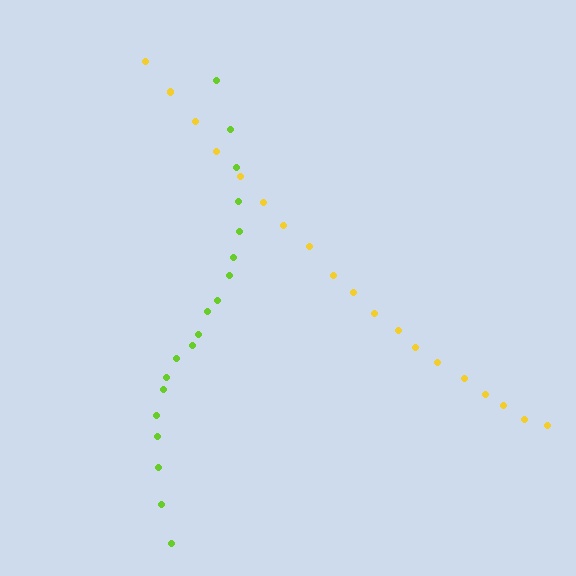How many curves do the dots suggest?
There are 2 distinct paths.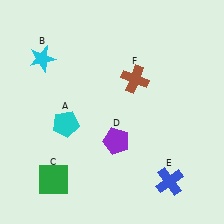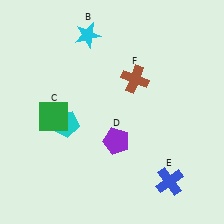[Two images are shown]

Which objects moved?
The objects that moved are: the cyan star (B), the green square (C).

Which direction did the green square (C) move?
The green square (C) moved up.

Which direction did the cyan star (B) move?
The cyan star (B) moved right.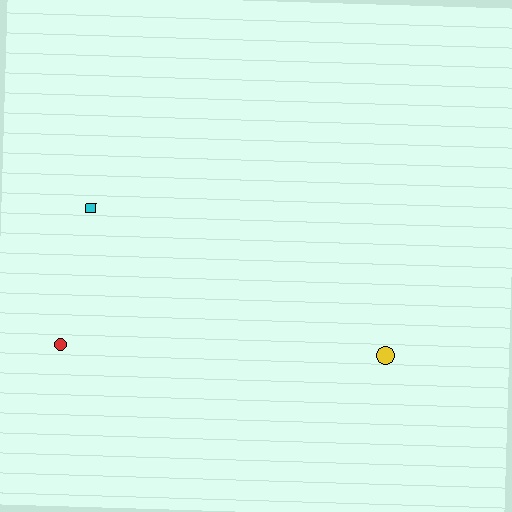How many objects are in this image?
There are 3 objects.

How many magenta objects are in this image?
There are no magenta objects.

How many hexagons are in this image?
There are no hexagons.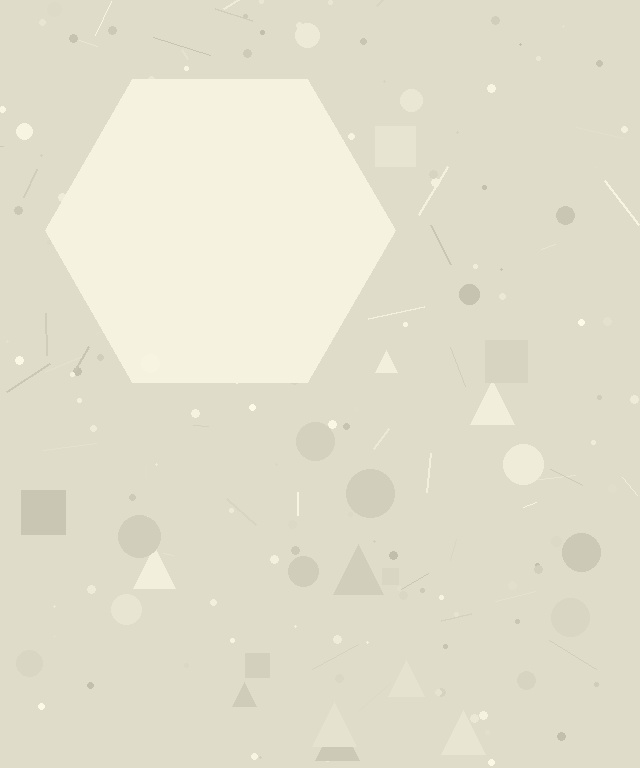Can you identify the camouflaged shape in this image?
The camouflaged shape is a hexagon.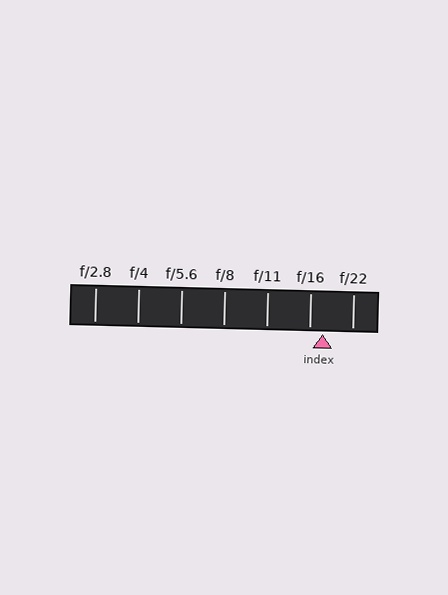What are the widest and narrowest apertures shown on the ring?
The widest aperture shown is f/2.8 and the narrowest is f/22.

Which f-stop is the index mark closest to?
The index mark is closest to f/16.